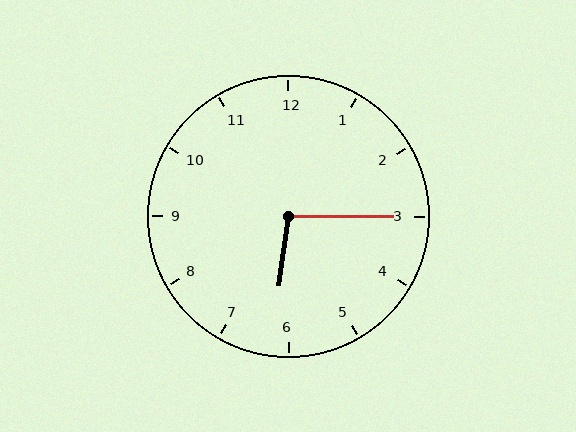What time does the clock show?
6:15.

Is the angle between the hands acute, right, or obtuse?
It is obtuse.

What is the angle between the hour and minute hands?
Approximately 98 degrees.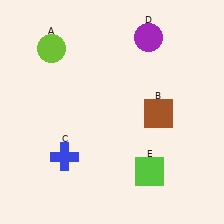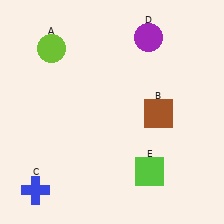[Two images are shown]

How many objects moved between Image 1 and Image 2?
1 object moved between the two images.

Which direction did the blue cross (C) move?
The blue cross (C) moved down.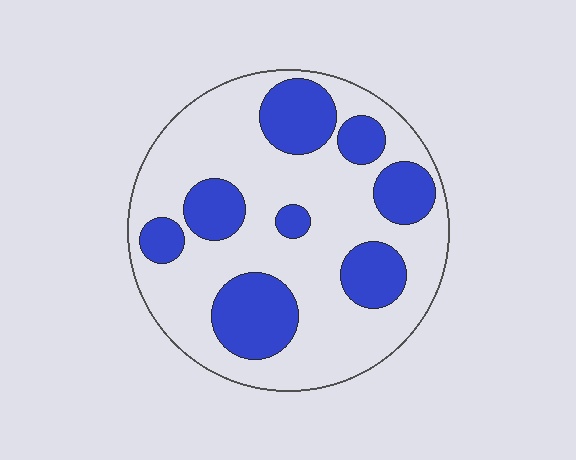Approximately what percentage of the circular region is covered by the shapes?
Approximately 30%.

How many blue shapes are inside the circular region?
8.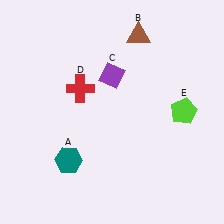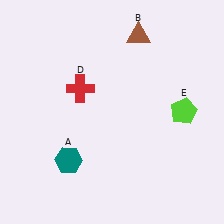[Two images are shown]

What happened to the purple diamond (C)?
The purple diamond (C) was removed in Image 2. It was in the top-right area of Image 1.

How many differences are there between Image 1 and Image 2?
There is 1 difference between the two images.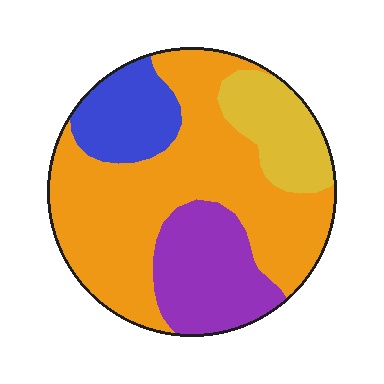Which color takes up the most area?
Orange, at roughly 55%.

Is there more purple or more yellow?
Purple.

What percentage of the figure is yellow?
Yellow covers around 15% of the figure.